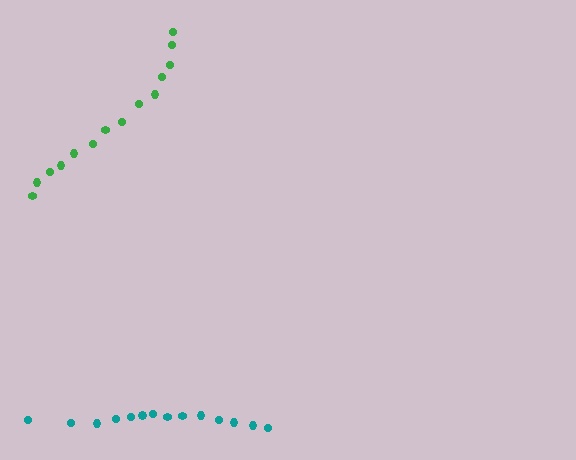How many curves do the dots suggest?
There are 2 distinct paths.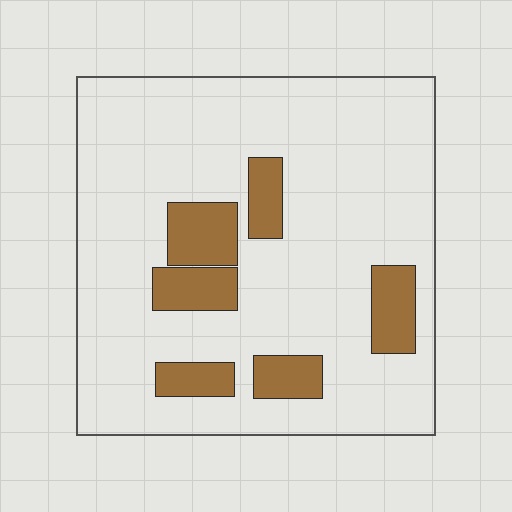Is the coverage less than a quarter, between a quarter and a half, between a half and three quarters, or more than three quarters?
Less than a quarter.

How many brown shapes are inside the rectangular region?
6.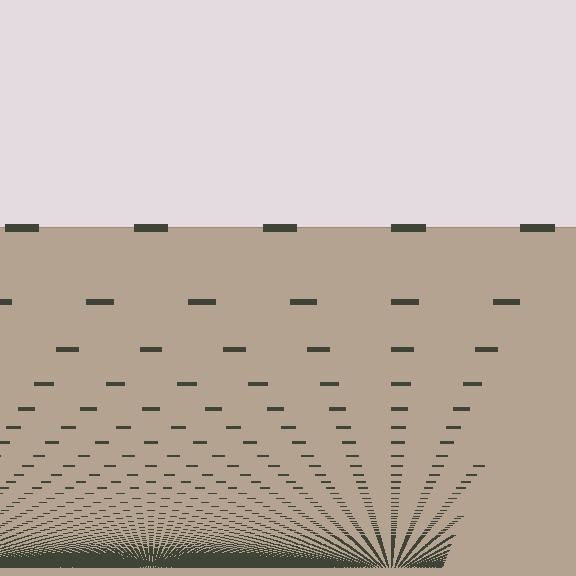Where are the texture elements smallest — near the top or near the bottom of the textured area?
Near the bottom.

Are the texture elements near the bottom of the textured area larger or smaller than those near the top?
Smaller. The gradient is inverted — elements near the bottom are smaller and denser.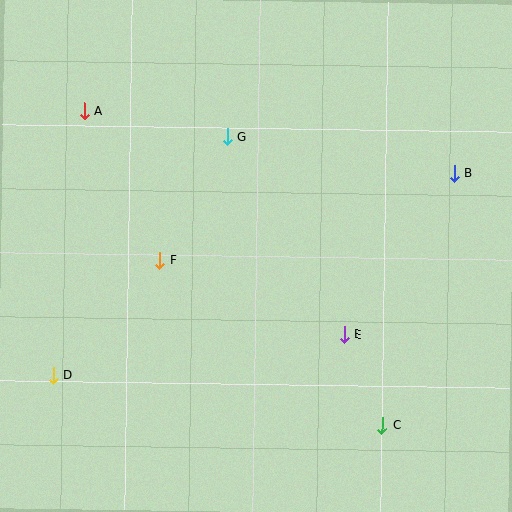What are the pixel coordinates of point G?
Point G is at (227, 137).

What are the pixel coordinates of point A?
Point A is at (85, 111).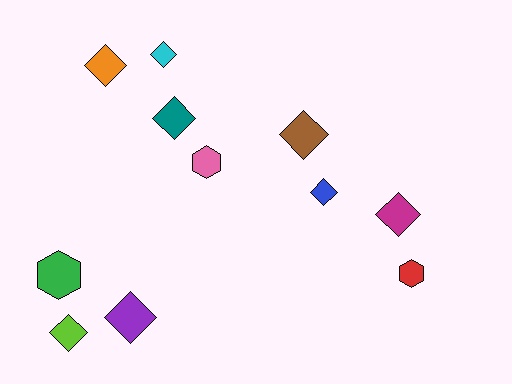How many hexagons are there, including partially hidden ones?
There are 3 hexagons.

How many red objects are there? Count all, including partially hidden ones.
There is 1 red object.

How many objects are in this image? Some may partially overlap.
There are 11 objects.